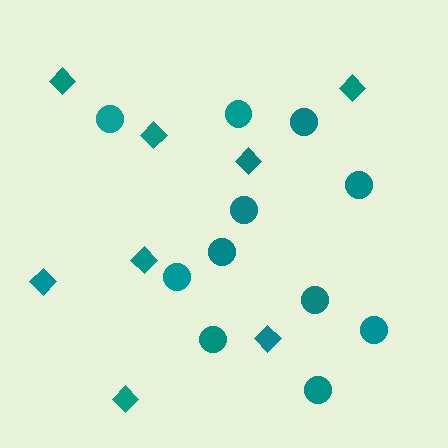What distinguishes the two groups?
There are 2 groups: one group of diamonds (8) and one group of circles (11).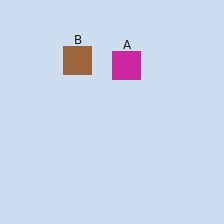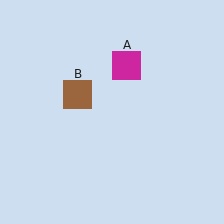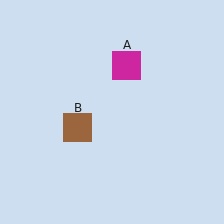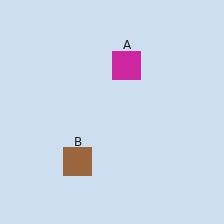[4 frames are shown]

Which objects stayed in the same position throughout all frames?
Magenta square (object A) remained stationary.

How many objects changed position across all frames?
1 object changed position: brown square (object B).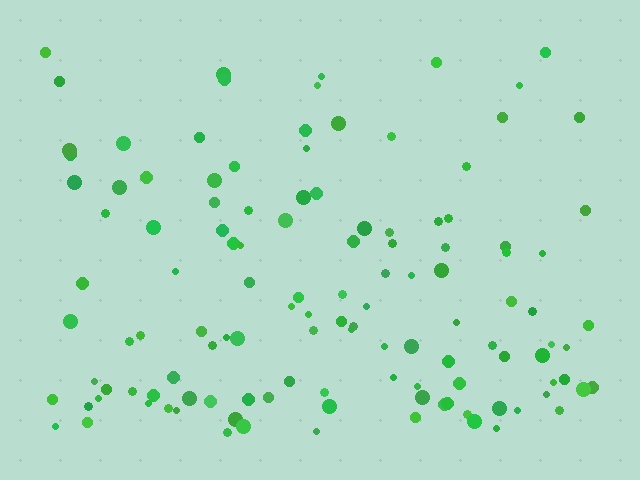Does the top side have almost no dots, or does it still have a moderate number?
Still a moderate number, just noticeably fewer than the bottom.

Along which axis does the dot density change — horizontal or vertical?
Vertical.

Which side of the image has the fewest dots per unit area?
The top.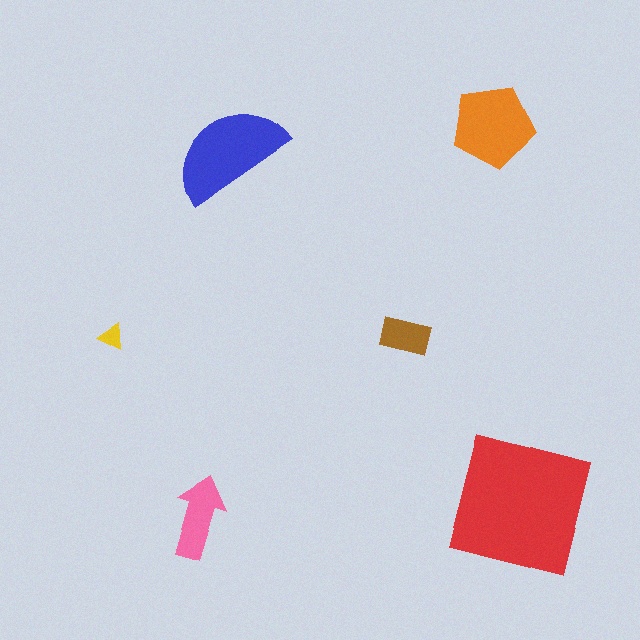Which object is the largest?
The red square.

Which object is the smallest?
The yellow triangle.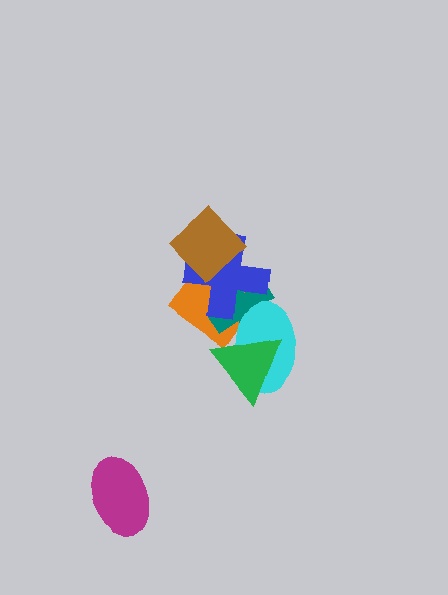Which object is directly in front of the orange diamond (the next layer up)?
The teal cross is directly in front of the orange diamond.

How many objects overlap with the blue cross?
3 objects overlap with the blue cross.